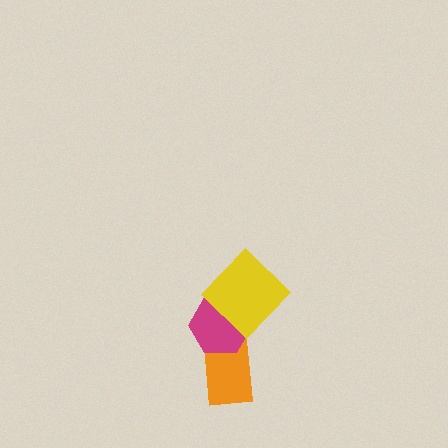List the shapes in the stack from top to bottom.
From top to bottom: the yellow diamond, the magenta hexagon, the orange rectangle.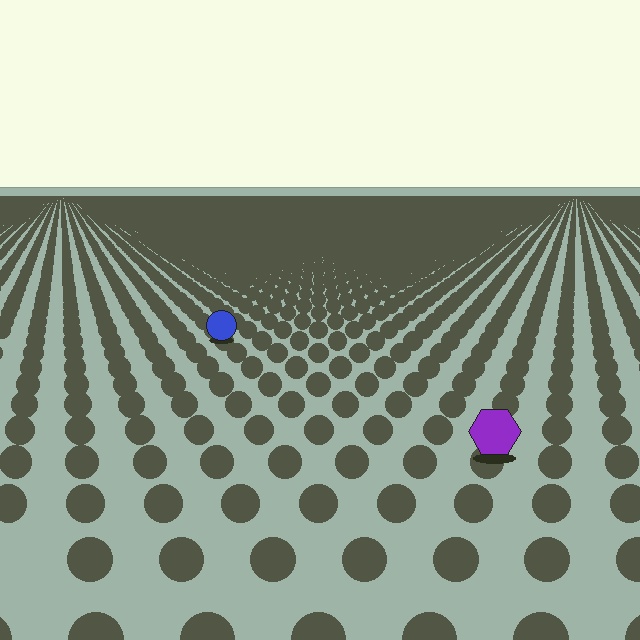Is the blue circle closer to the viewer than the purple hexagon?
No. The purple hexagon is closer — you can tell from the texture gradient: the ground texture is coarser near it.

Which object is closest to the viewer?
The purple hexagon is closest. The texture marks near it are larger and more spread out.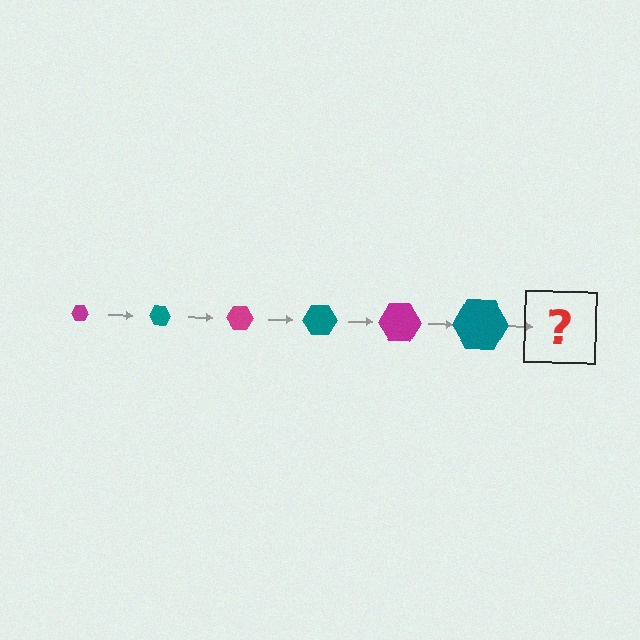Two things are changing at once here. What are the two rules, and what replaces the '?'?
The two rules are that the hexagon grows larger each step and the color cycles through magenta and teal. The '?' should be a magenta hexagon, larger than the previous one.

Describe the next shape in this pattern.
It should be a magenta hexagon, larger than the previous one.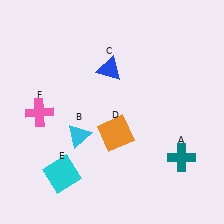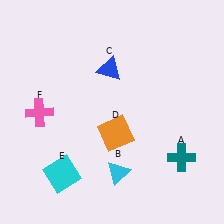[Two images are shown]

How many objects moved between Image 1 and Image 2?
1 object moved between the two images.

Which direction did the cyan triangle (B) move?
The cyan triangle (B) moved right.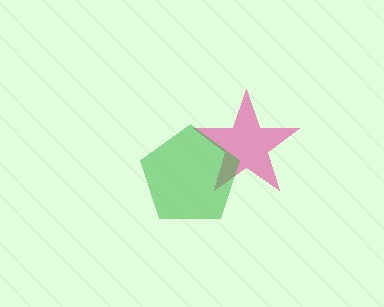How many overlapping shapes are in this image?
There are 2 overlapping shapes in the image.